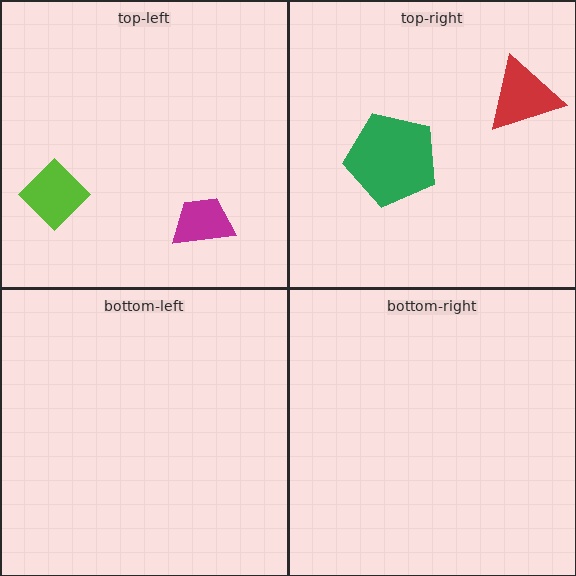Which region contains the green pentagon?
The top-right region.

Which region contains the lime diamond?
The top-left region.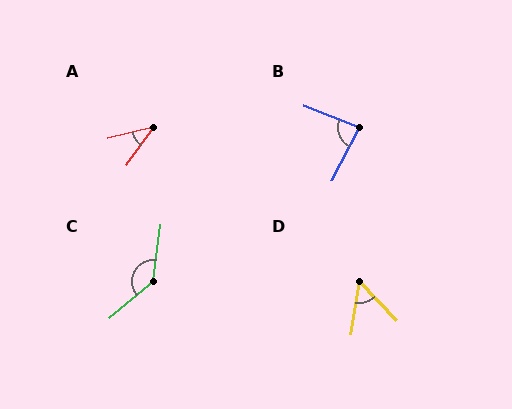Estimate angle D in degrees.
Approximately 54 degrees.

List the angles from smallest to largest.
A (41°), D (54°), B (84°), C (137°).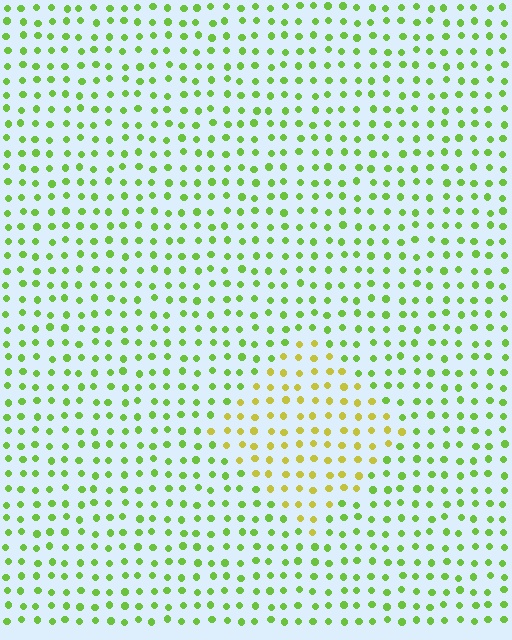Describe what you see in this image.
The image is filled with small lime elements in a uniform arrangement. A diamond-shaped region is visible where the elements are tinted to a slightly different hue, forming a subtle color boundary.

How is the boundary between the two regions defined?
The boundary is defined purely by a slight shift in hue (about 39 degrees). Spacing, size, and orientation are identical on both sides.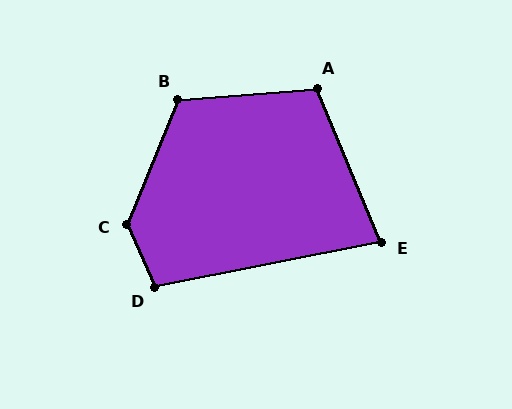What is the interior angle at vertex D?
Approximately 103 degrees (obtuse).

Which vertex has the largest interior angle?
C, at approximately 134 degrees.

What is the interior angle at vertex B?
Approximately 117 degrees (obtuse).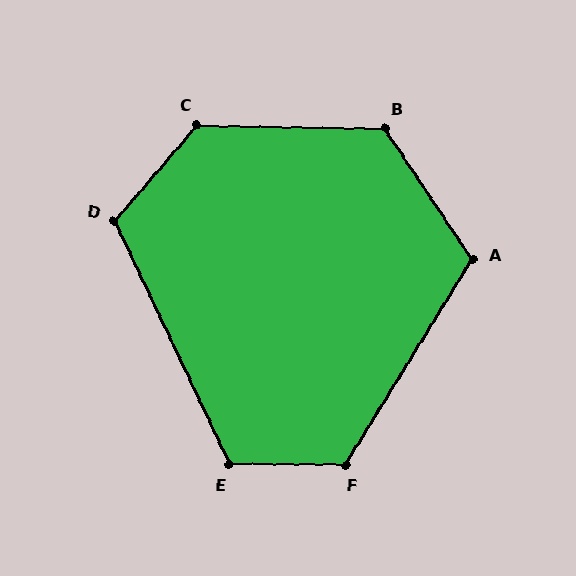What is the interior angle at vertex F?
Approximately 121 degrees (obtuse).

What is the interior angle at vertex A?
Approximately 115 degrees (obtuse).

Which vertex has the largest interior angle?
C, at approximately 130 degrees.